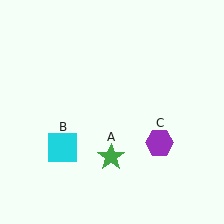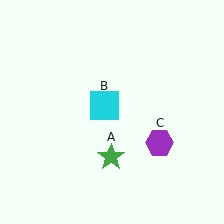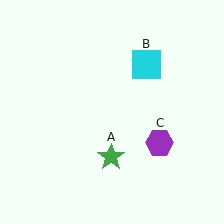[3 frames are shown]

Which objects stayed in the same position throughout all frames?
Green star (object A) and purple hexagon (object C) remained stationary.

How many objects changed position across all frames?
1 object changed position: cyan square (object B).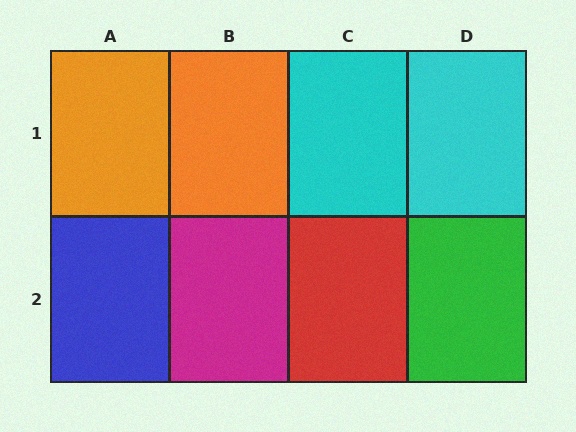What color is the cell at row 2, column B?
Magenta.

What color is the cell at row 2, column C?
Red.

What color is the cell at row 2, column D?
Green.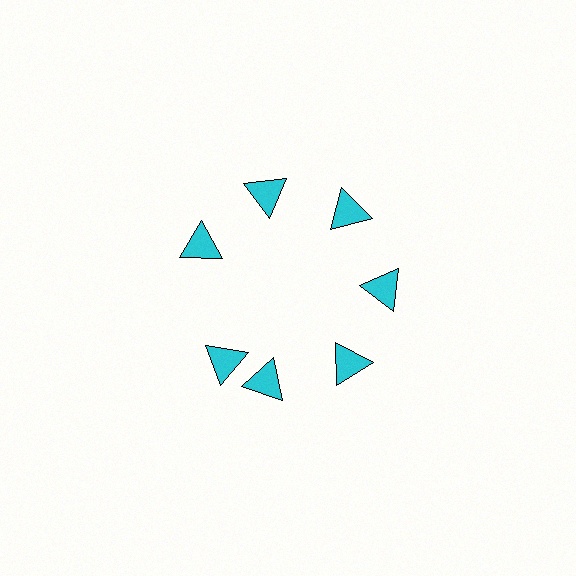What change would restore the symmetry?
The symmetry would be restored by rotating it back into even spacing with its neighbors so that all 7 triangles sit at equal angles and equal distance from the center.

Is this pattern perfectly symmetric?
No. The 7 cyan triangles are arranged in a ring, but one element near the 8 o'clock position is rotated out of alignment along the ring, breaking the 7-fold rotational symmetry.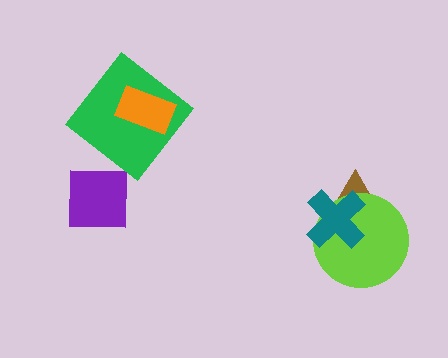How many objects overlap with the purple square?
0 objects overlap with the purple square.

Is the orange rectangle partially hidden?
No, no other shape covers it.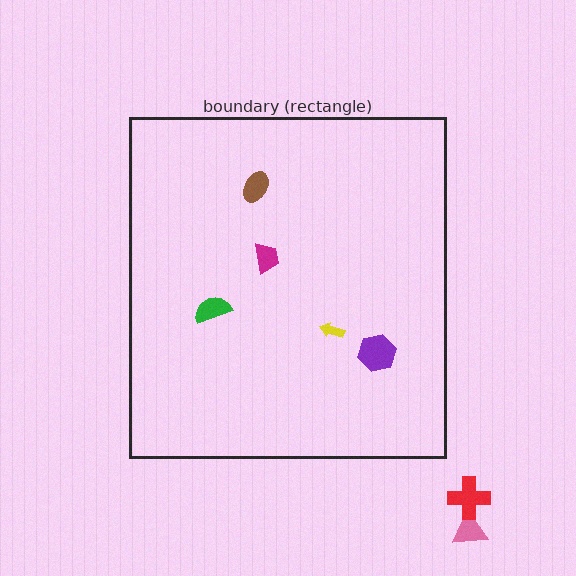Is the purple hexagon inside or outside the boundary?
Inside.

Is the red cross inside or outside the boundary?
Outside.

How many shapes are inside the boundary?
5 inside, 2 outside.